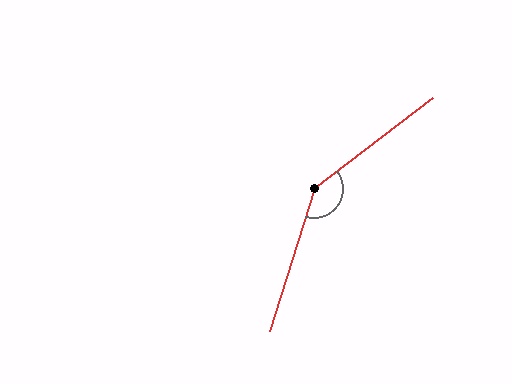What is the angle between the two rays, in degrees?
Approximately 145 degrees.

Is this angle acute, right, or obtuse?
It is obtuse.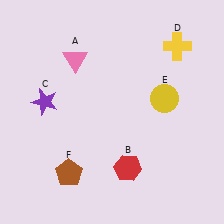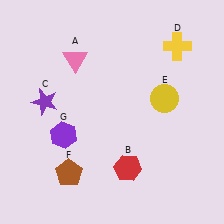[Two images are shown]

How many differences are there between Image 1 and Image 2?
There is 1 difference between the two images.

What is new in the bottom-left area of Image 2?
A purple hexagon (G) was added in the bottom-left area of Image 2.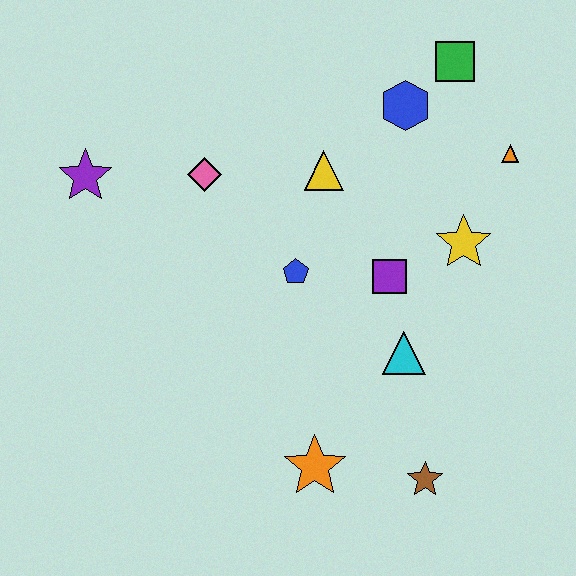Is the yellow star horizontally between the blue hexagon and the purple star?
No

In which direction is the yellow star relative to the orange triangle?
The yellow star is below the orange triangle.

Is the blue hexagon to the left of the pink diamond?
No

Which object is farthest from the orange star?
The green square is farthest from the orange star.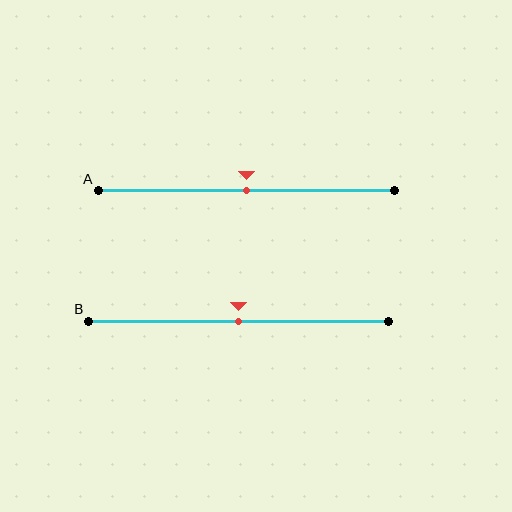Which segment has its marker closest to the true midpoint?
Segment A has its marker closest to the true midpoint.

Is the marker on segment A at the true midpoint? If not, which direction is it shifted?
Yes, the marker on segment A is at the true midpoint.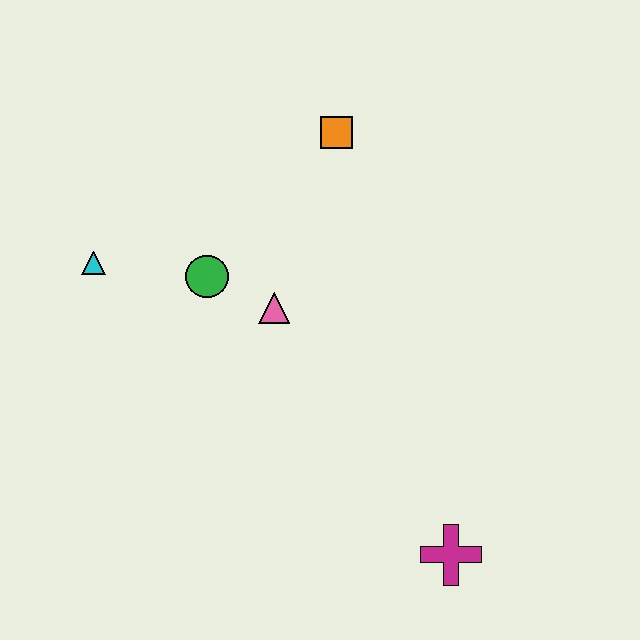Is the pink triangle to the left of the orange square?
Yes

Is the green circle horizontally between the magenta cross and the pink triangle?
No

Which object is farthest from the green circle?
The magenta cross is farthest from the green circle.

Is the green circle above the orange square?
No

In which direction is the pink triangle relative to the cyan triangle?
The pink triangle is to the right of the cyan triangle.